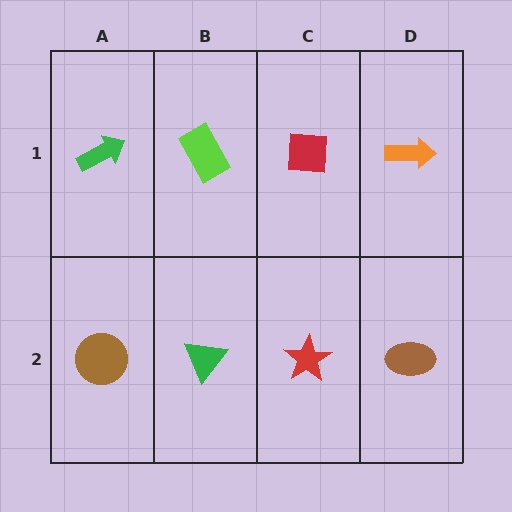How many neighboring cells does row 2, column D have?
2.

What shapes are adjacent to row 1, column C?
A red star (row 2, column C), a lime rectangle (row 1, column B), an orange arrow (row 1, column D).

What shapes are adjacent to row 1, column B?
A green triangle (row 2, column B), a green arrow (row 1, column A), a red square (row 1, column C).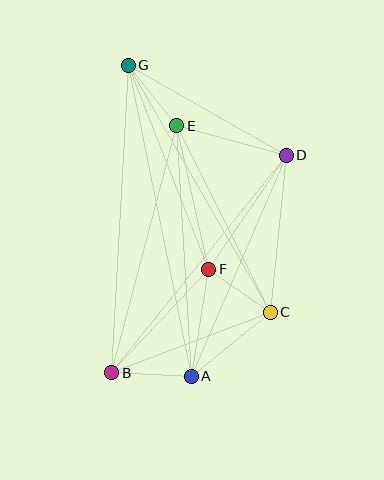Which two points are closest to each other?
Points C and F are closest to each other.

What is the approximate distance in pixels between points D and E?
The distance between D and E is approximately 113 pixels.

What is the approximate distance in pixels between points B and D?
The distance between B and D is approximately 279 pixels.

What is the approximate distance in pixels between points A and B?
The distance between A and B is approximately 80 pixels.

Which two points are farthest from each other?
Points A and G are farthest from each other.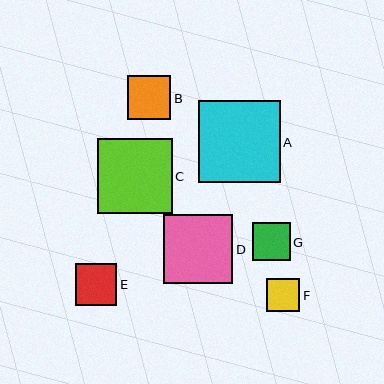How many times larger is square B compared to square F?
Square B is approximately 1.3 times the size of square F.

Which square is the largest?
Square A is the largest with a size of approximately 82 pixels.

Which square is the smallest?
Square F is the smallest with a size of approximately 33 pixels.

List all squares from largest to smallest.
From largest to smallest: A, C, D, B, E, G, F.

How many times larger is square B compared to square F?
Square B is approximately 1.3 times the size of square F.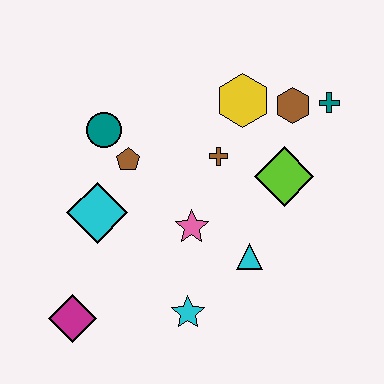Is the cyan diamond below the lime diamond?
Yes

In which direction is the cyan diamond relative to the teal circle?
The cyan diamond is below the teal circle.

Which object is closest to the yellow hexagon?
The brown hexagon is closest to the yellow hexagon.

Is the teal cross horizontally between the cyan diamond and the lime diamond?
No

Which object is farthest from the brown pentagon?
The teal cross is farthest from the brown pentagon.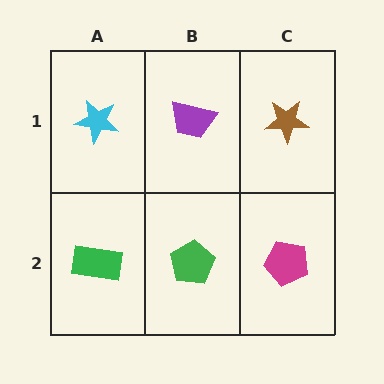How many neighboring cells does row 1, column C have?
2.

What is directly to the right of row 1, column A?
A purple trapezoid.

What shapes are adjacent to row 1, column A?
A green rectangle (row 2, column A), a purple trapezoid (row 1, column B).